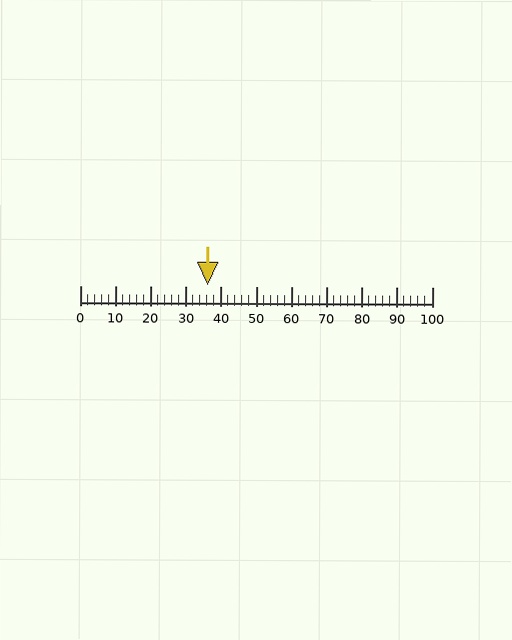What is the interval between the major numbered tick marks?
The major tick marks are spaced 10 units apart.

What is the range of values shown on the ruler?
The ruler shows values from 0 to 100.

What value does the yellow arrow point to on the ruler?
The yellow arrow points to approximately 36.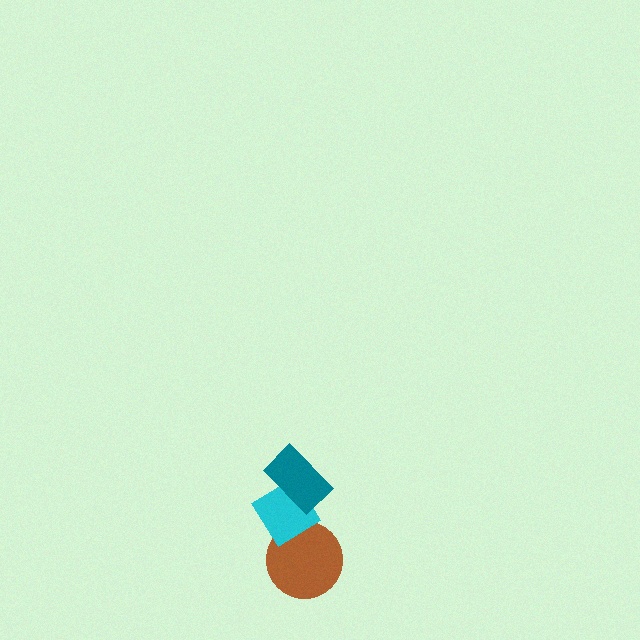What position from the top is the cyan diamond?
The cyan diamond is 2nd from the top.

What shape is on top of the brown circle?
The cyan diamond is on top of the brown circle.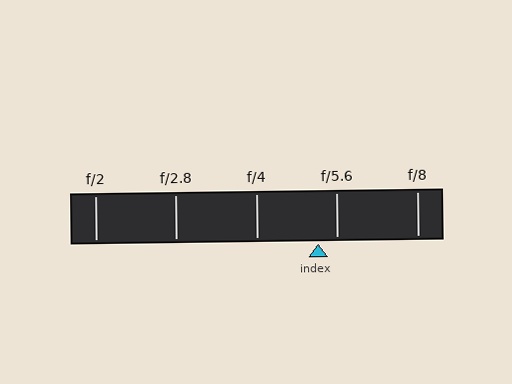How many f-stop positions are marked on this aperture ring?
There are 5 f-stop positions marked.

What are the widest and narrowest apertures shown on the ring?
The widest aperture shown is f/2 and the narrowest is f/8.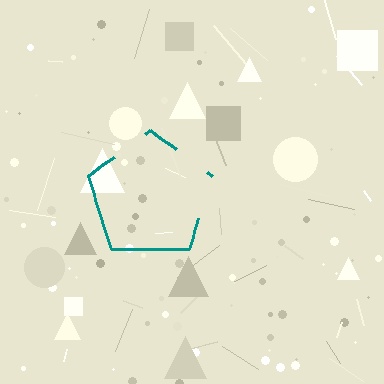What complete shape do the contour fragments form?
The contour fragments form a pentagon.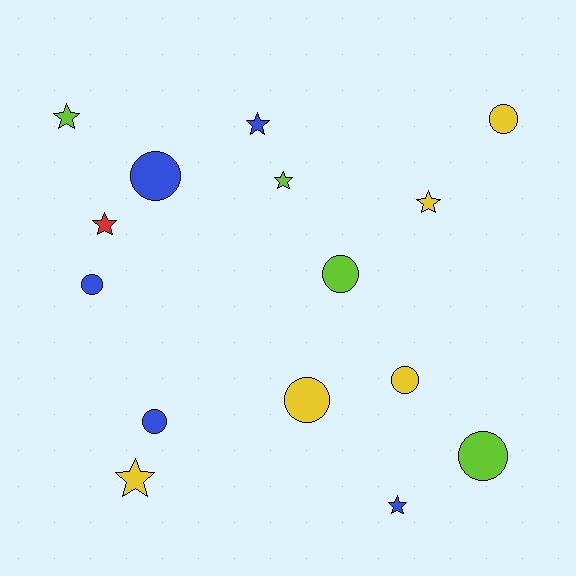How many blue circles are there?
There are 3 blue circles.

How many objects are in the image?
There are 15 objects.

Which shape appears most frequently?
Circle, with 8 objects.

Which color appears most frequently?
Yellow, with 5 objects.